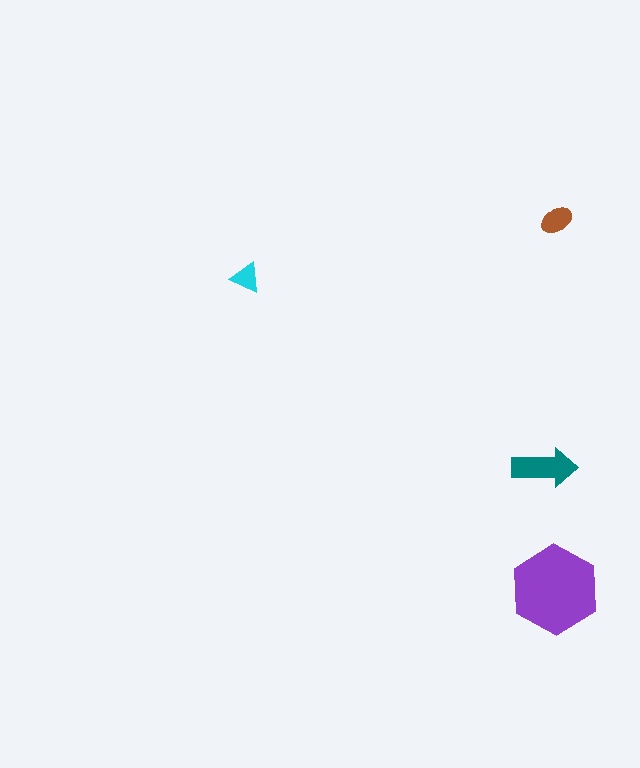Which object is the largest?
The purple hexagon.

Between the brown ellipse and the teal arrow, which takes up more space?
The teal arrow.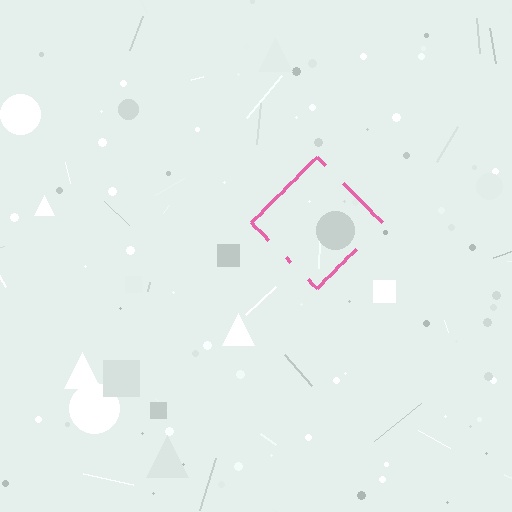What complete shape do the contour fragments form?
The contour fragments form a diamond.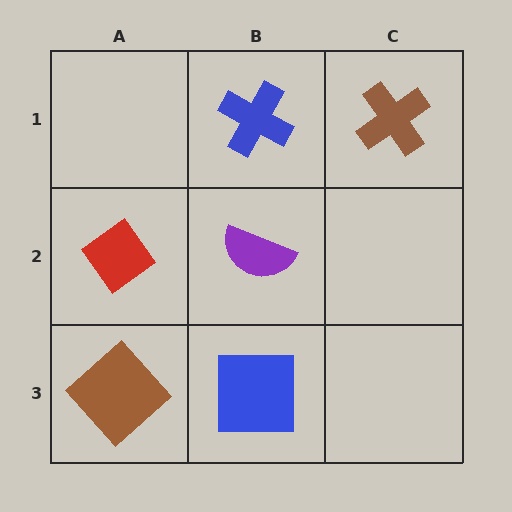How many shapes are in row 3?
2 shapes.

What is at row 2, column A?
A red diamond.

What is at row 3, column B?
A blue square.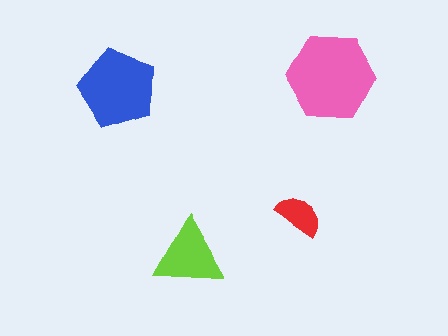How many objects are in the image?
There are 4 objects in the image.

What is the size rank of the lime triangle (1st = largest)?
3rd.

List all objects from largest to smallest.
The pink hexagon, the blue pentagon, the lime triangle, the red semicircle.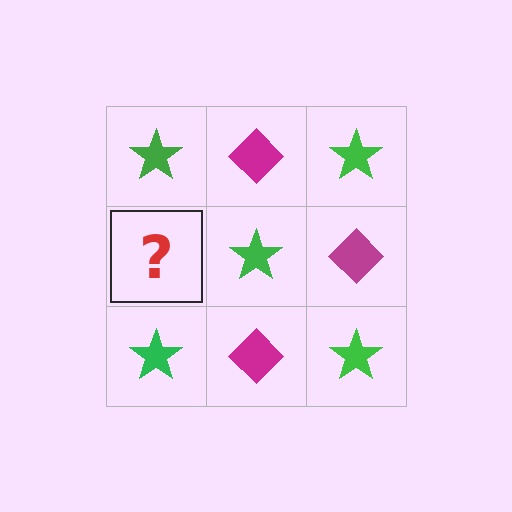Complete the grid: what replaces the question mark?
The question mark should be replaced with a magenta diamond.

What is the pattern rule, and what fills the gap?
The rule is that it alternates green star and magenta diamond in a checkerboard pattern. The gap should be filled with a magenta diamond.